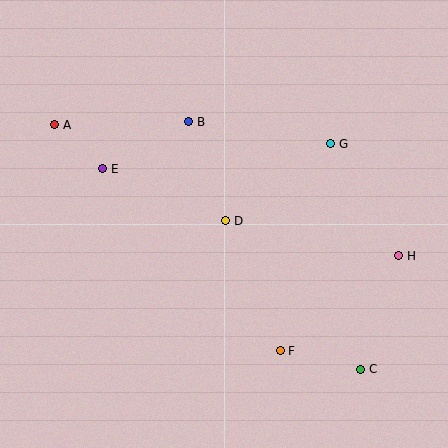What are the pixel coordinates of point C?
Point C is at (361, 369).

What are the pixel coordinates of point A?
Point A is at (55, 125).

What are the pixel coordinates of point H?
Point H is at (399, 256).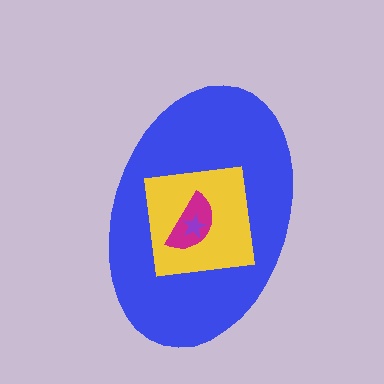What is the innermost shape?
The purple star.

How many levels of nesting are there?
4.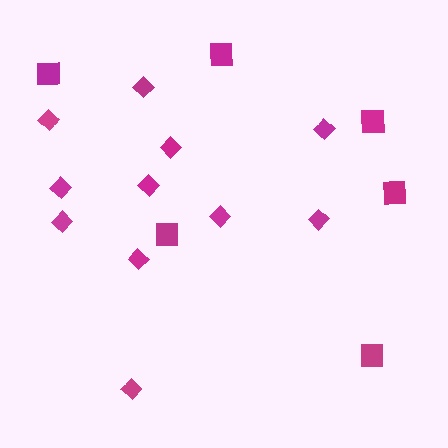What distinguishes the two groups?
There are 2 groups: one group of diamonds (11) and one group of squares (6).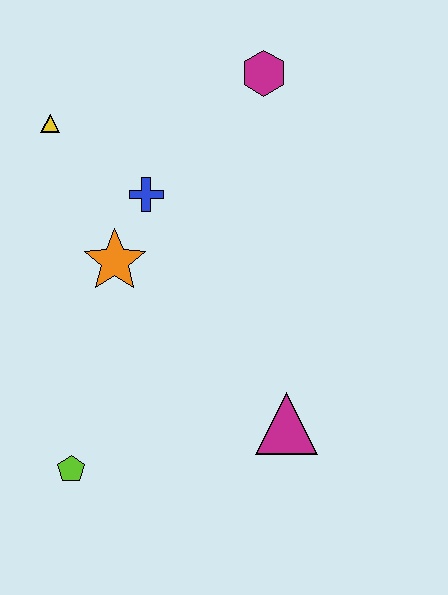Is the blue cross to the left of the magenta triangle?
Yes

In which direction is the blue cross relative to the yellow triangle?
The blue cross is to the right of the yellow triangle.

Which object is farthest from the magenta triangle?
The yellow triangle is farthest from the magenta triangle.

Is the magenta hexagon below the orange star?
No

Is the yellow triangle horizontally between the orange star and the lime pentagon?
No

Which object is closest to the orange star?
The blue cross is closest to the orange star.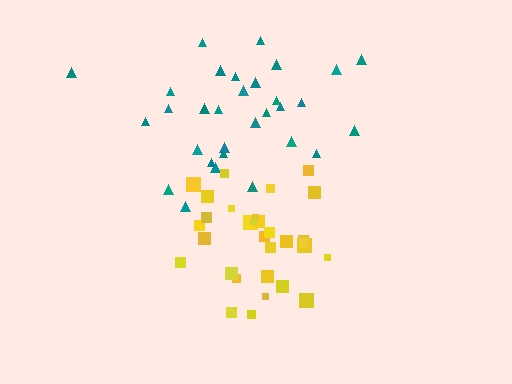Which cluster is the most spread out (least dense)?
Teal.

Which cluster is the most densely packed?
Yellow.